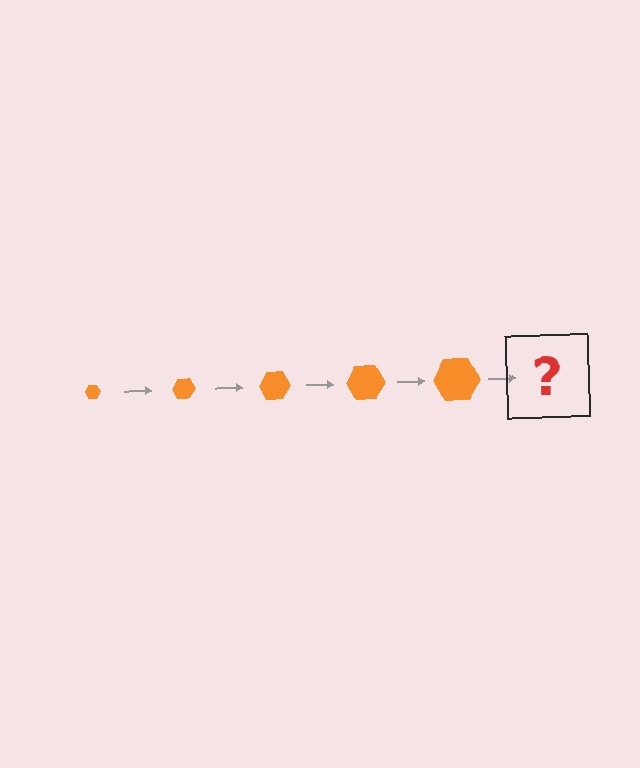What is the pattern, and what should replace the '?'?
The pattern is that the hexagon gets progressively larger each step. The '?' should be an orange hexagon, larger than the previous one.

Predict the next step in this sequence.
The next step is an orange hexagon, larger than the previous one.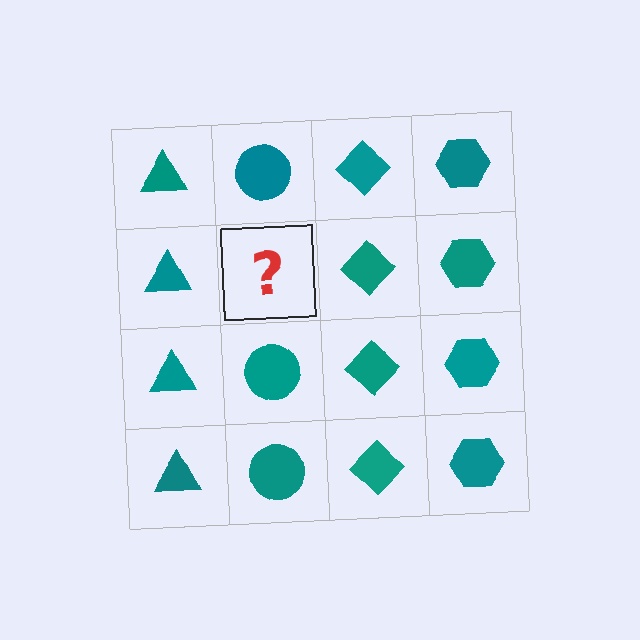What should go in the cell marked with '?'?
The missing cell should contain a teal circle.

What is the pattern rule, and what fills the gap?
The rule is that each column has a consistent shape. The gap should be filled with a teal circle.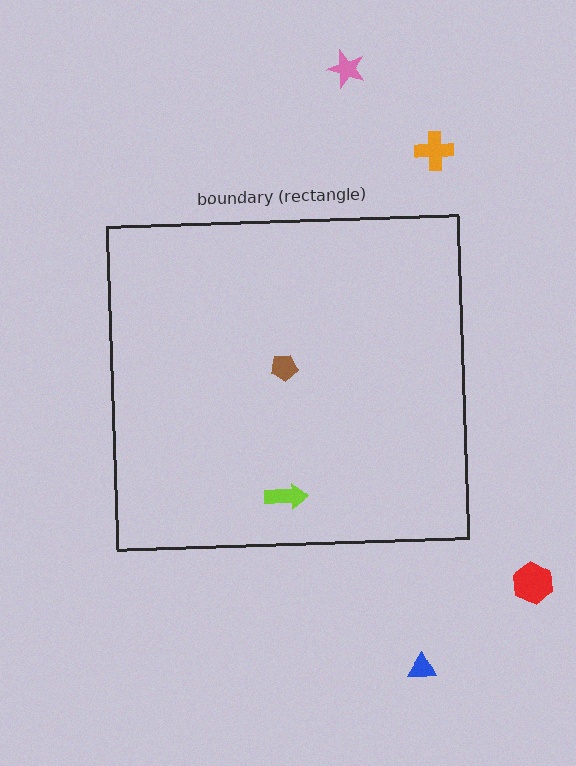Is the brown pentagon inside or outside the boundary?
Inside.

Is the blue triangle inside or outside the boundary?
Outside.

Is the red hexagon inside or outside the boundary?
Outside.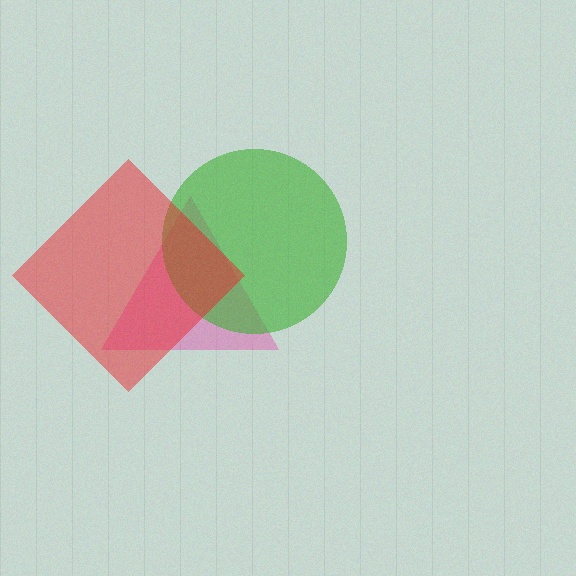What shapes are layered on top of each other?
The layered shapes are: a pink triangle, a green circle, a red diamond.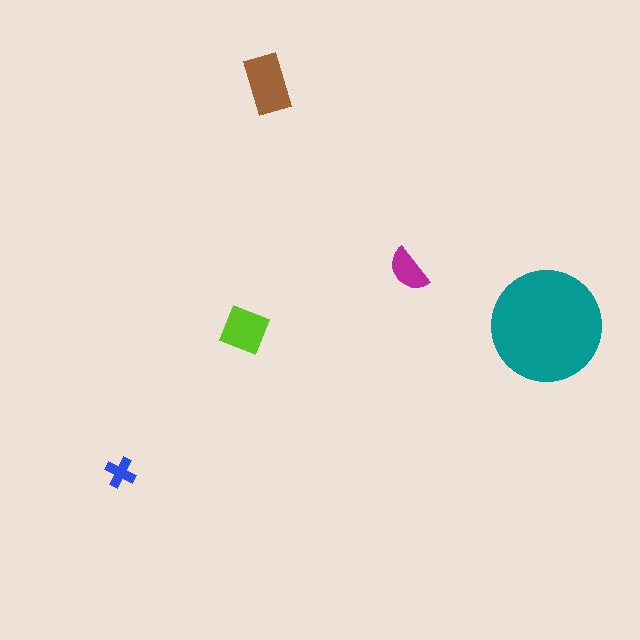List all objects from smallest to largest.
The blue cross, the magenta semicircle, the lime diamond, the brown rectangle, the teal circle.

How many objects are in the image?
There are 5 objects in the image.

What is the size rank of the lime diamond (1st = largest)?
3rd.